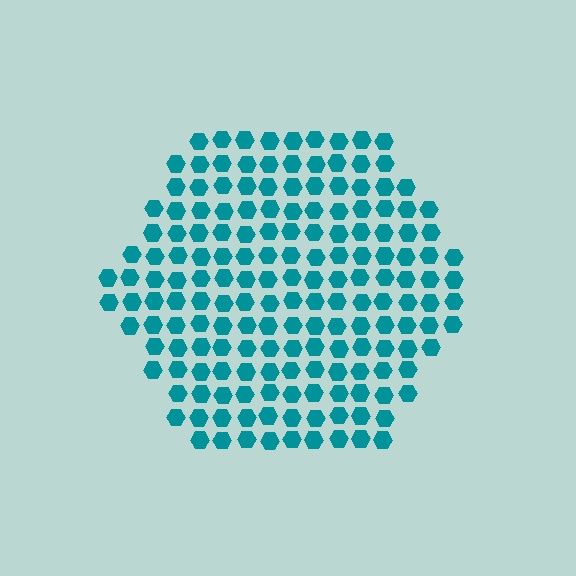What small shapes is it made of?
It is made of small hexagons.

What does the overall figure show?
The overall figure shows a hexagon.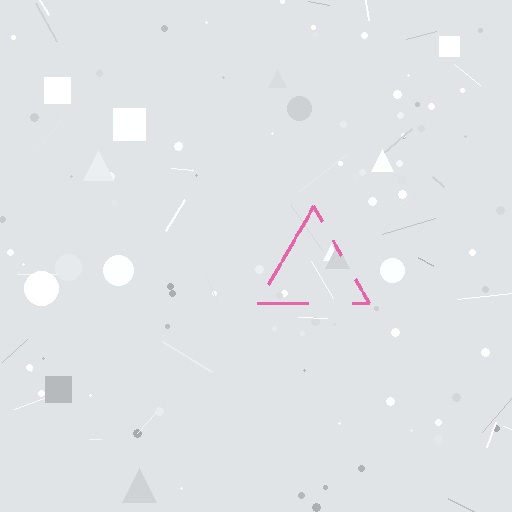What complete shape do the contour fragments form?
The contour fragments form a triangle.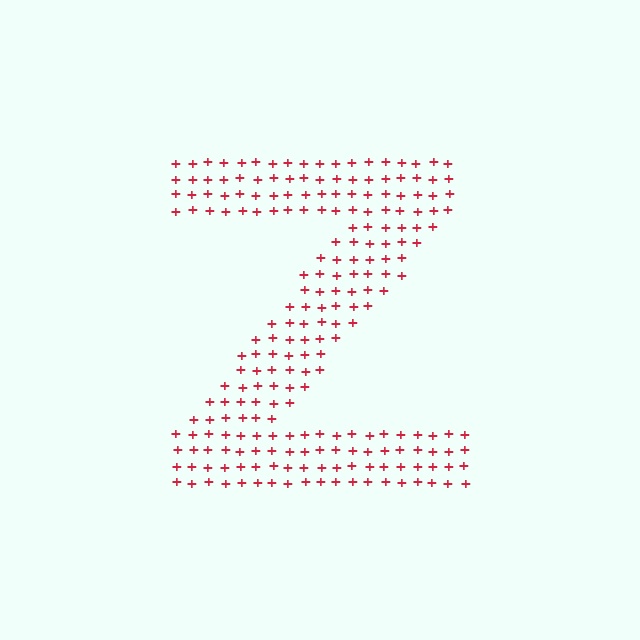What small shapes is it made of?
It is made of small plus signs.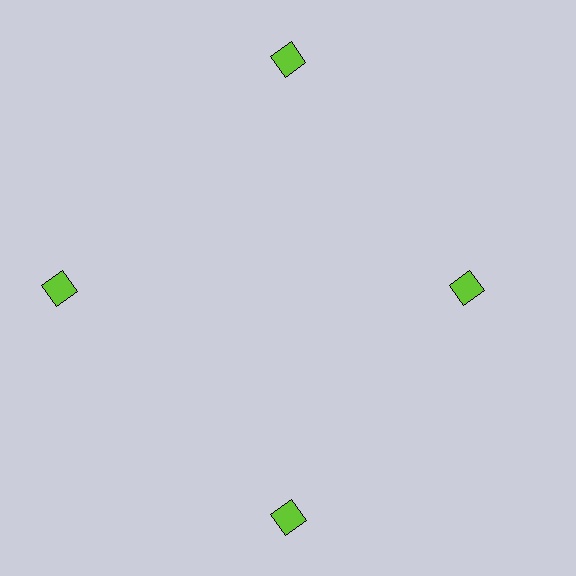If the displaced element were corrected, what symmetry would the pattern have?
It would have 4-fold rotational symmetry — the pattern would map onto itself every 90 degrees.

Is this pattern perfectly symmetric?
No. The 4 lime squares are arranged in a ring, but one element near the 3 o'clock position is pulled inward toward the center, breaking the 4-fold rotational symmetry.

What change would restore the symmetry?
The symmetry would be restored by moving it outward, back onto the ring so that all 4 squares sit at equal angles and equal distance from the center.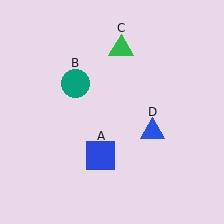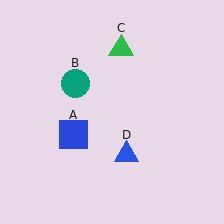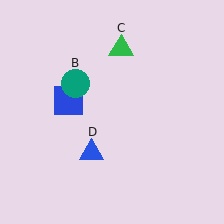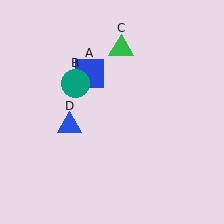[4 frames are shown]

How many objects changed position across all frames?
2 objects changed position: blue square (object A), blue triangle (object D).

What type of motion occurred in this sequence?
The blue square (object A), blue triangle (object D) rotated clockwise around the center of the scene.